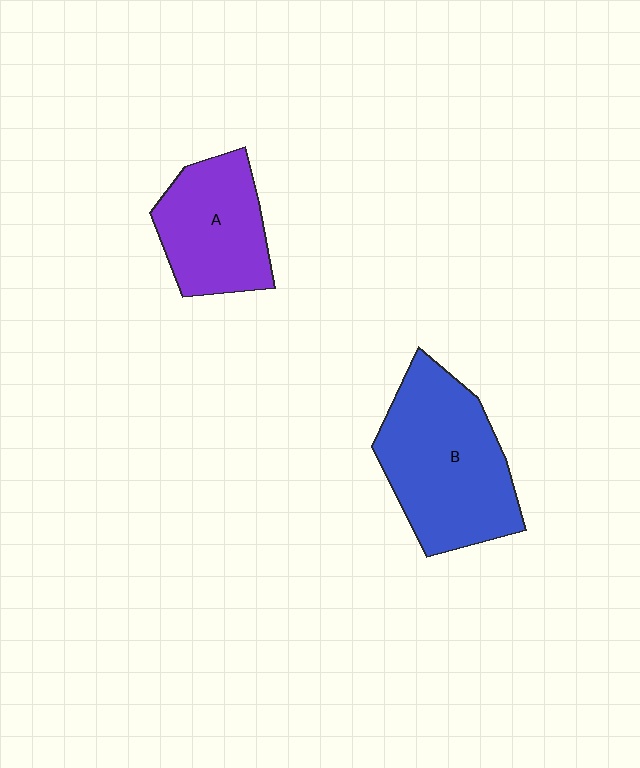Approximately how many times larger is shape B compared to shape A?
Approximately 1.5 times.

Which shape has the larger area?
Shape B (blue).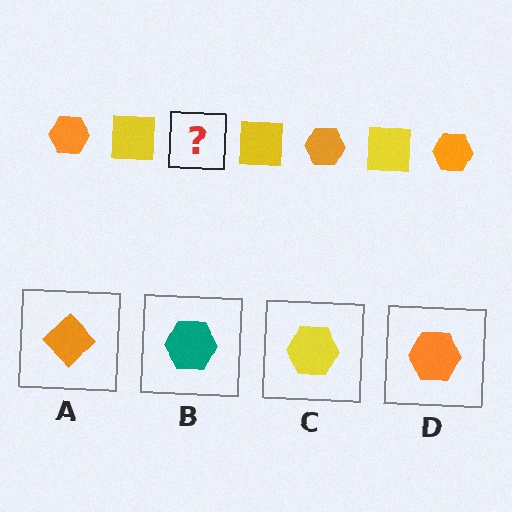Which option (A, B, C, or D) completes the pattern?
D.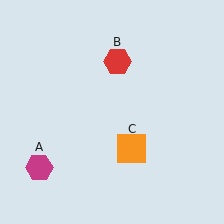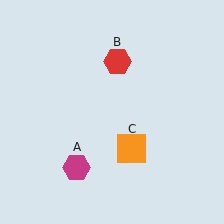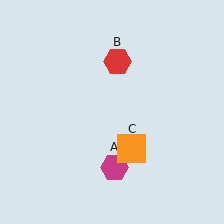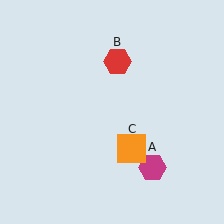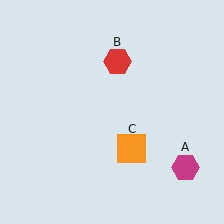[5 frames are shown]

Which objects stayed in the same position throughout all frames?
Red hexagon (object B) and orange square (object C) remained stationary.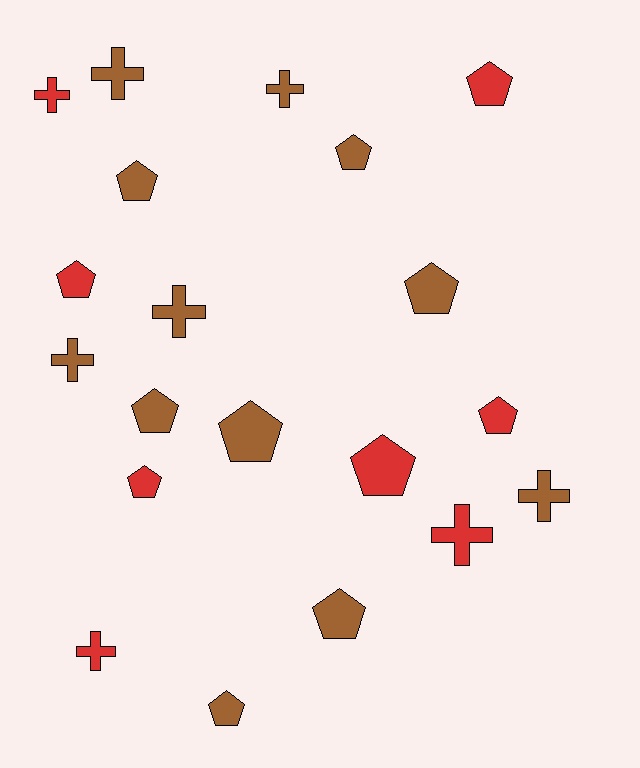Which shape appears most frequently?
Pentagon, with 12 objects.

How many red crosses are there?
There are 3 red crosses.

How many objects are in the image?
There are 20 objects.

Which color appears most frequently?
Brown, with 12 objects.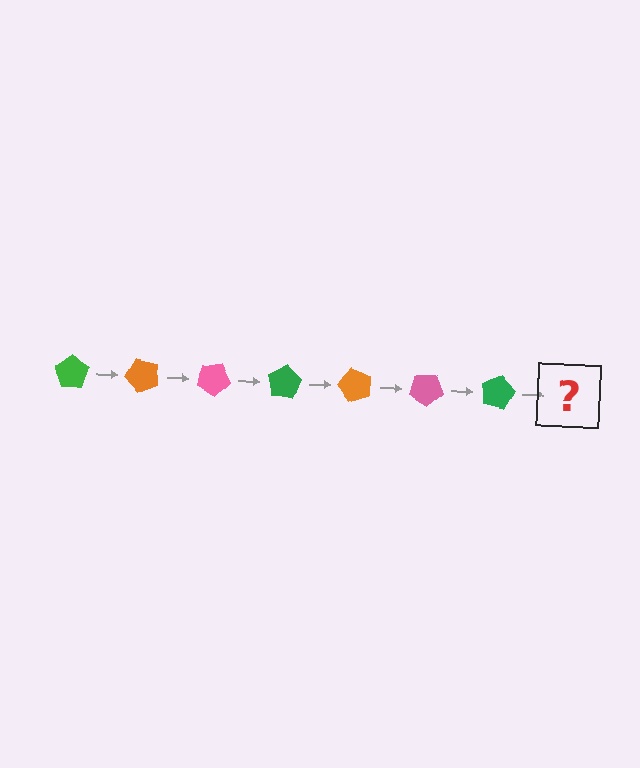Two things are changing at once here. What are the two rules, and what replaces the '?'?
The two rules are that it rotates 50 degrees each step and the color cycles through green, orange, and pink. The '?' should be an orange pentagon, rotated 350 degrees from the start.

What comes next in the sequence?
The next element should be an orange pentagon, rotated 350 degrees from the start.